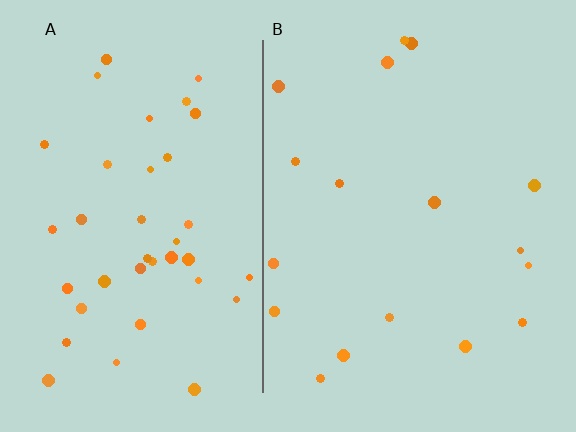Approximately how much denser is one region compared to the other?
Approximately 2.3× — region A over region B.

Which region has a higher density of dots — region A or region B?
A (the left).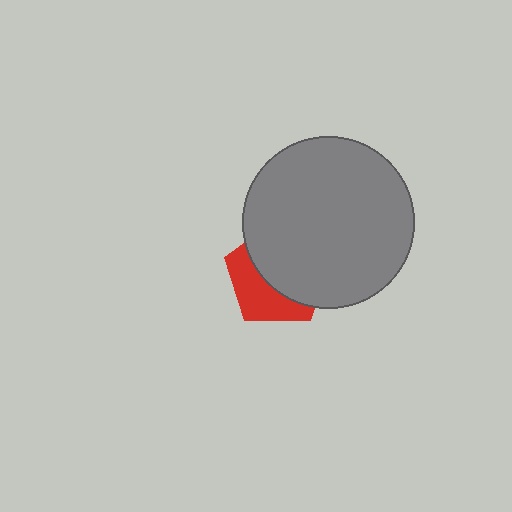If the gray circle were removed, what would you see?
You would see the complete red pentagon.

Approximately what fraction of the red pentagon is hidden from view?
Roughly 60% of the red pentagon is hidden behind the gray circle.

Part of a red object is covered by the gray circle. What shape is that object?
It is a pentagon.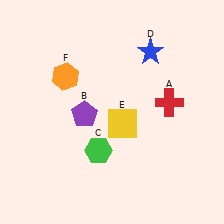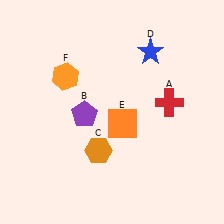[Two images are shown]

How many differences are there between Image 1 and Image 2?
There are 2 differences between the two images.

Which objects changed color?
C changed from green to orange. E changed from yellow to orange.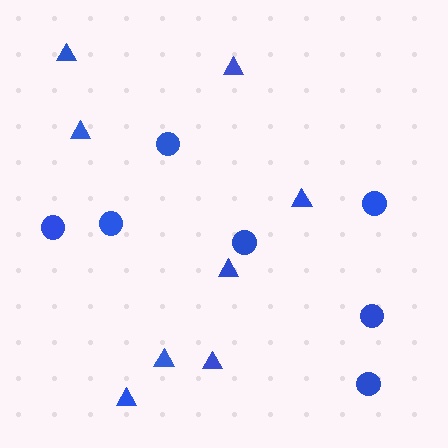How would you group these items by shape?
There are 2 groups: one group of triangles (8) and one group of circles (7).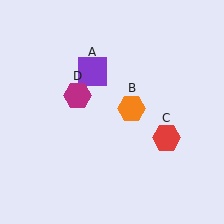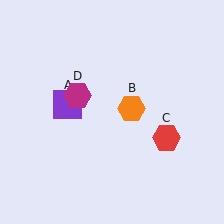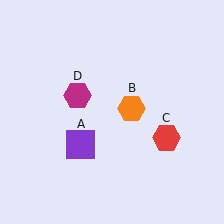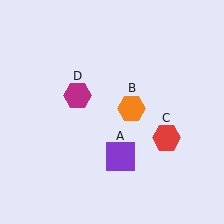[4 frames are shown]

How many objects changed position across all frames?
1 object changed position: purple square (object A).